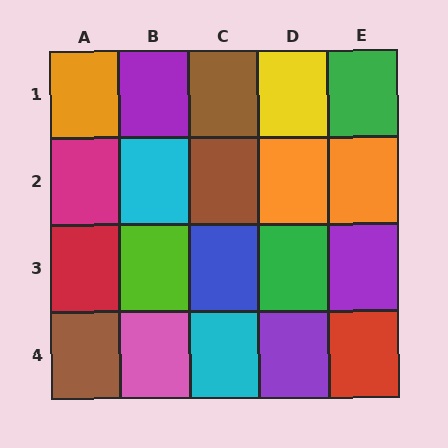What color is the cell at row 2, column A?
Magenta.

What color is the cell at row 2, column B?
Cyan.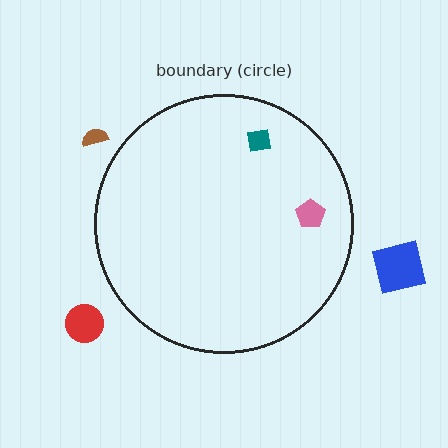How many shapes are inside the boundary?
2 inside, 3 outside.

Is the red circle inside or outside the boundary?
Outside.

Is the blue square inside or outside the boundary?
Outside.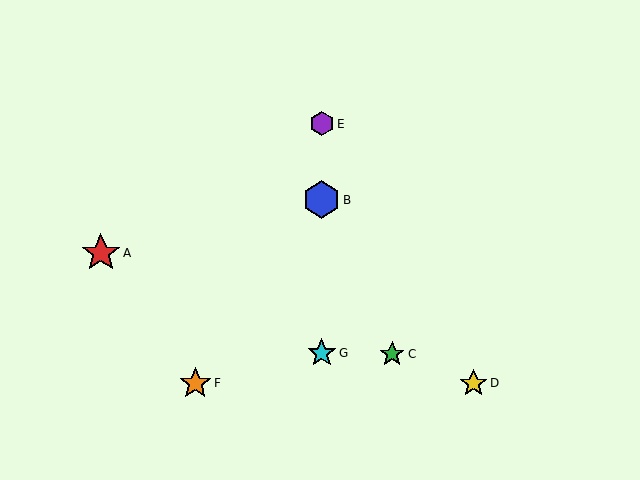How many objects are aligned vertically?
3 objects (B, E, G) are aligned vertically.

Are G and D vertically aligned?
No, G is at x≈322 and D is at x≈473.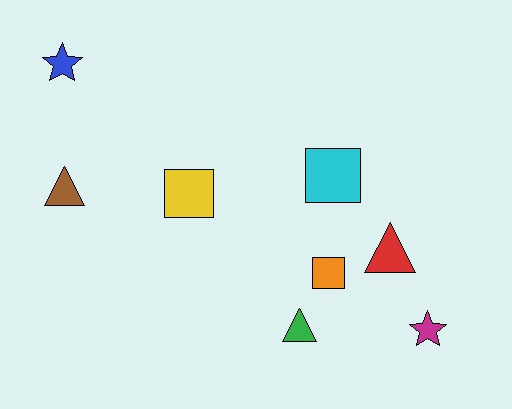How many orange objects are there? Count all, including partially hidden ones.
There is 1 orange object.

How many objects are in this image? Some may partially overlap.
There are 8 objects.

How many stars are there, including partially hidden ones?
There are 2 stars.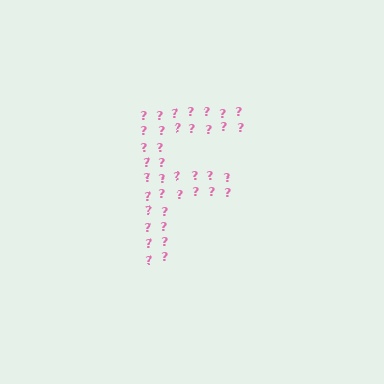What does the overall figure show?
The overall figure shows the letter F.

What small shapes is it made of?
It is made of small question marks.